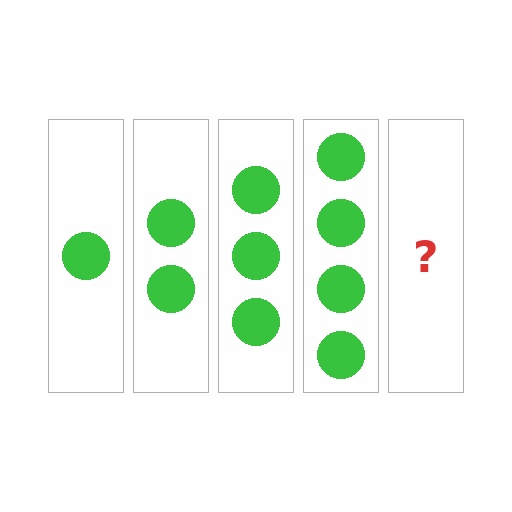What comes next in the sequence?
The next element should be 5 circles.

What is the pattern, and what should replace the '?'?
The pattern is that each step adds one more circle. The '?' should be 5 circles.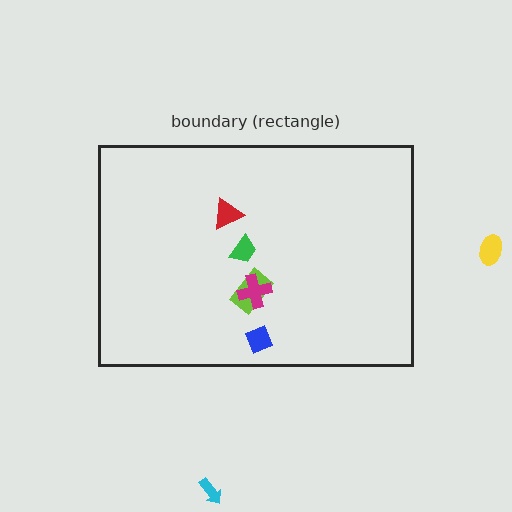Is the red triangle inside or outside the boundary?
Inside.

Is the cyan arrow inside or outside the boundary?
Outside.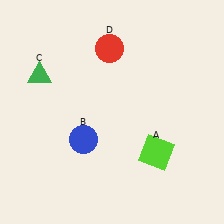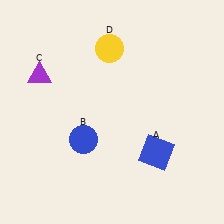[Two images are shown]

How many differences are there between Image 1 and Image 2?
There are 3 differences between the two images.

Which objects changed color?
A changed from lime to blue. C changed from green to purple. D changed from red to yellow.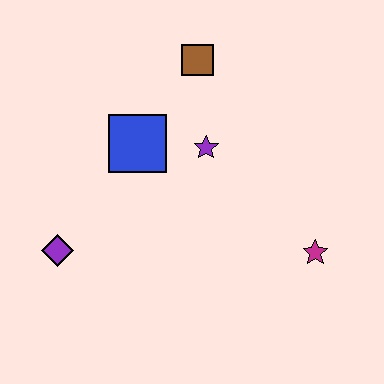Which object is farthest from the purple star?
The purple diamond is farthest from the purple star.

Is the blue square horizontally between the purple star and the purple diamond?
Yes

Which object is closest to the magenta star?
The purple star is closest to the magenta star.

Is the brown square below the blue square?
No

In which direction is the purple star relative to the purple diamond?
The purple star is to the right of the purple diamond.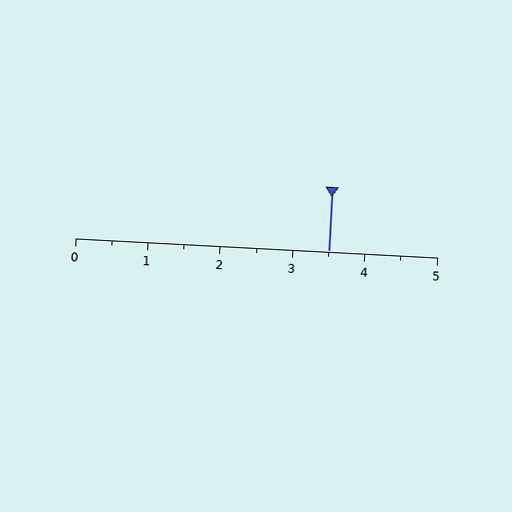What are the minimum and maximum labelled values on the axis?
The axis runs from 0 to 5.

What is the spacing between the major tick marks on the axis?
The major ticks are spaced 1 apart.